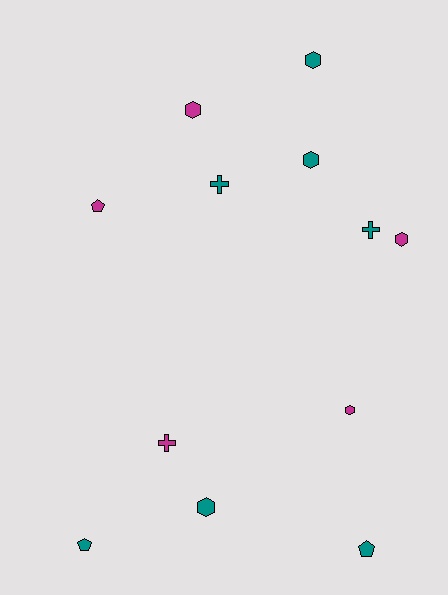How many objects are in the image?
There are 12 objects.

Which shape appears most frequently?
Hexagon, with 6 objects.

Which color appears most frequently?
Teal, with 7 objects.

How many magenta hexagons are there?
There are 3 magenta hexagons.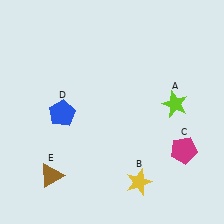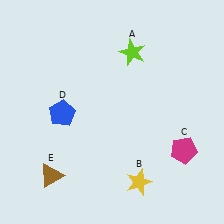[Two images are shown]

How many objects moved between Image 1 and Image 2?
1 object moved between the two images.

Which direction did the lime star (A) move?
The lime star (A) moved up.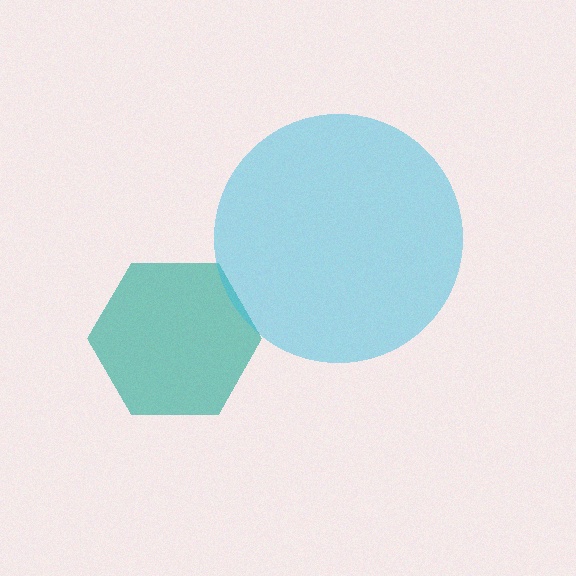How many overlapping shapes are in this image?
There are 2 overlapping shapes in the image.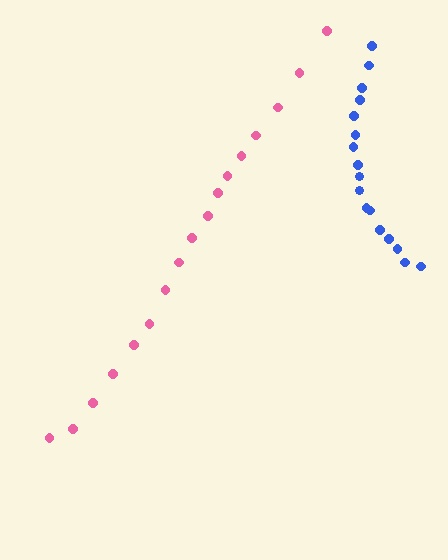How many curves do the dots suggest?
There are 2 distinct paths.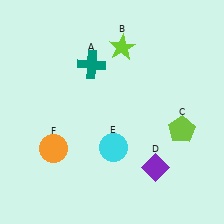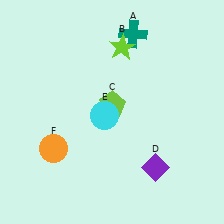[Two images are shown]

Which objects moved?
The objects that moved are: the teal cross (A), the lime pentagon (C), the cyan circle (E).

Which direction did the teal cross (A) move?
The teal cross (A) moved right.